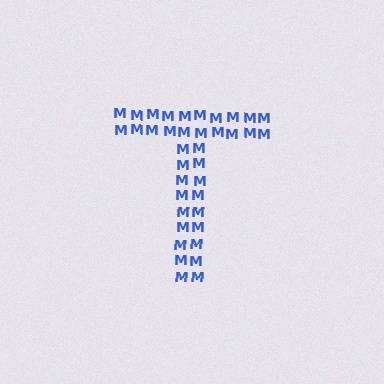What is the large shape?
The large shape is the letter T.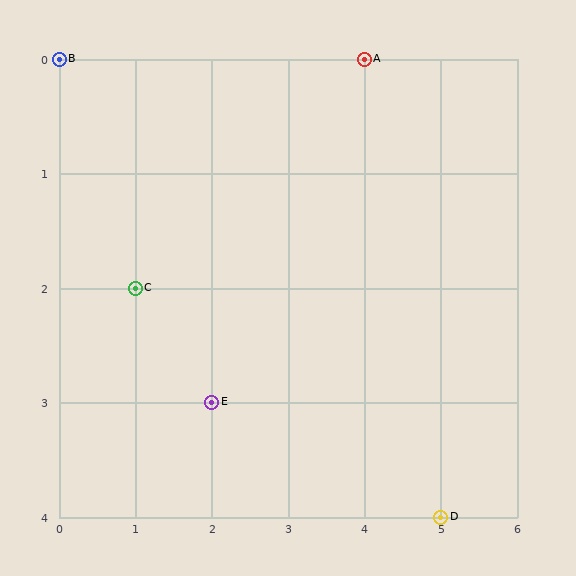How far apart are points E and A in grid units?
Points E and A are 2 columns and 3 rows apart (about 3.6 grid units diagonally).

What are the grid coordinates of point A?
Point A is at grid coordinates (4, 0).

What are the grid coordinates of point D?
Point D is at grid coordinates (5, 4).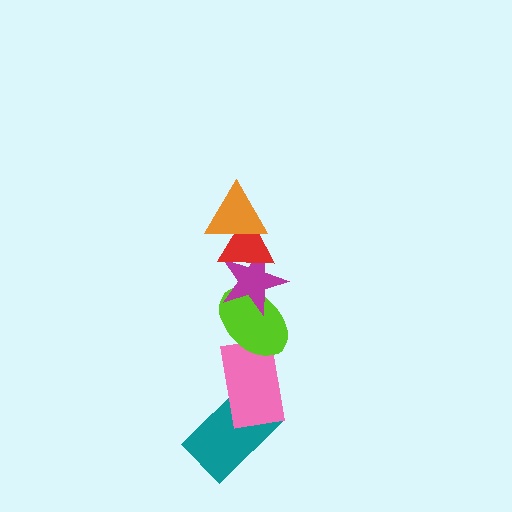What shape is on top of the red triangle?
The orange triangle is on top of the red triangle.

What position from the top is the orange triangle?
The orange triangle is 1st from the top.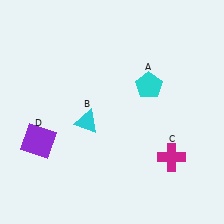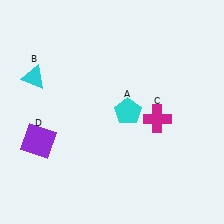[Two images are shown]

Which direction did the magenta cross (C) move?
The magenta cross (C) moved up.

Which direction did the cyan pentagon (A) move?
The cyan pentagon (A) moved down.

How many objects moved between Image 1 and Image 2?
3 objects moved between the two images.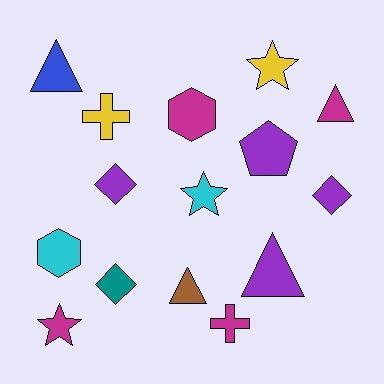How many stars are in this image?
There are 3 stars.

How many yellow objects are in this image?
There are 2 yellow objects.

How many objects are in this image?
There are 15 objects.